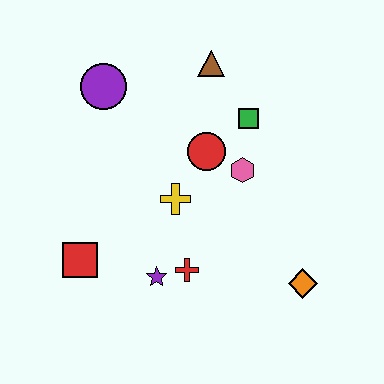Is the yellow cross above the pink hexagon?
No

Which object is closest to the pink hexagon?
The red circle is closest to the pink hexagon.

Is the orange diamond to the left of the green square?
No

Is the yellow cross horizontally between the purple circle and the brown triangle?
Yes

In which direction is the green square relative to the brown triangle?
The green square is below the brown triangle.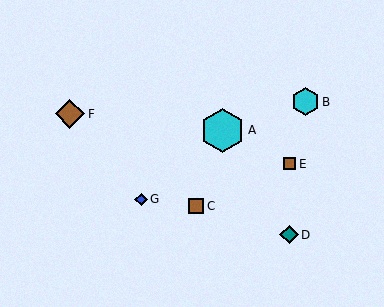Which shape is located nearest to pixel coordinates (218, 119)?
The cyan hexagon (labeled A) at (223, 130) is nearest to that location.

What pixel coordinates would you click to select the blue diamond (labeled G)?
Click at (141, 199) to select the blue diamond G.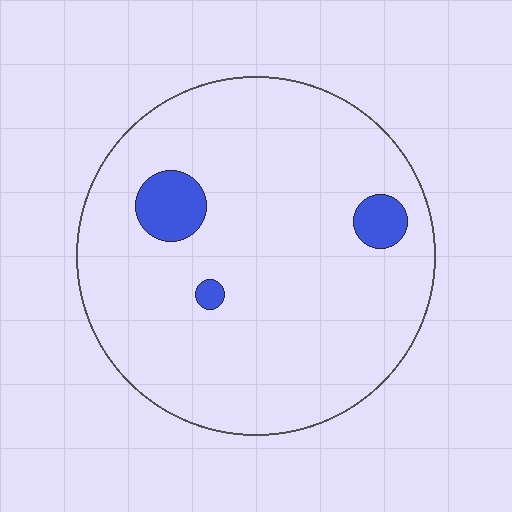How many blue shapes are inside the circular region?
3.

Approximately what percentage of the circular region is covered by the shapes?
Approximately 5%.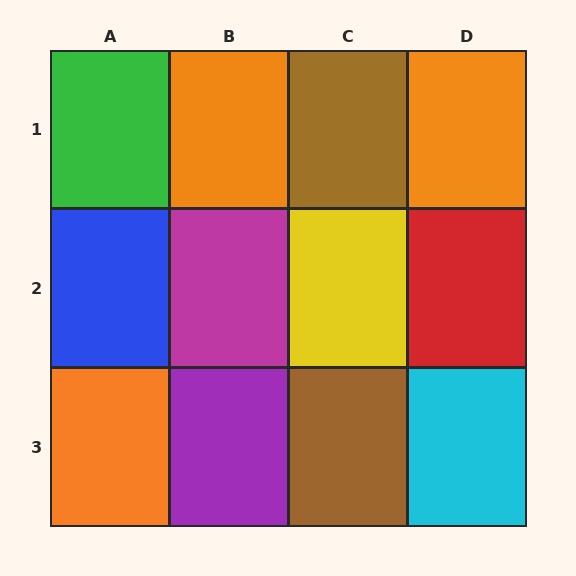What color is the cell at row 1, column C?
Brown.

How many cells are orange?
3 cells are orange.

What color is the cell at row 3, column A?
Orange.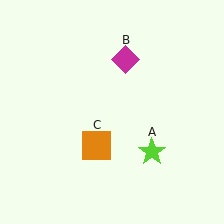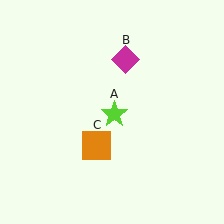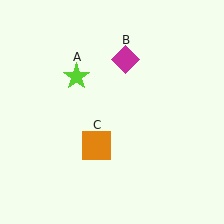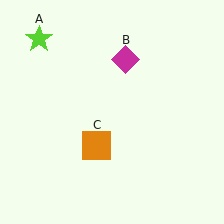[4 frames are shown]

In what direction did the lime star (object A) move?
The lime star (object A) moved up and to the left.